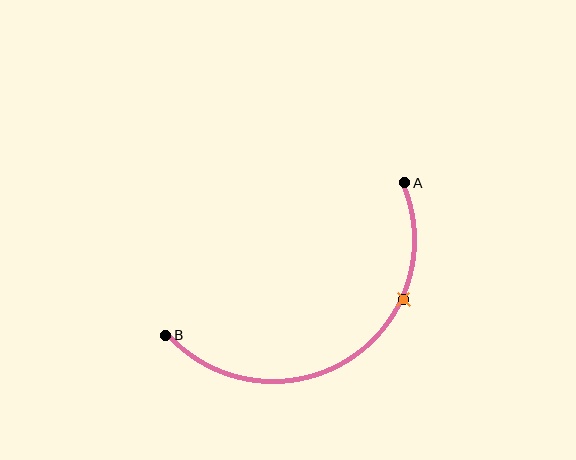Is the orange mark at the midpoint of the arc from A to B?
No. The orange mark lies on the arc but is closer to endpoint A. The arc midpoint would be at the point on the curve equidistant along the arc from both A and B.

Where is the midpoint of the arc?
The arc midpoint is the point on the curve farthest from the straight line joining A and B. It sits below that line.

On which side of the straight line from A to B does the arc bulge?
The arc bulges below the straight line connecting A and B.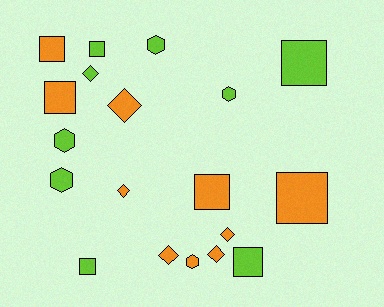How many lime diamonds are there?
There is 1 lime diamond.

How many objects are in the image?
There are 19 objects.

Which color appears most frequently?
Orange, with 10 objects.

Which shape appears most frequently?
Square, with 8 objects.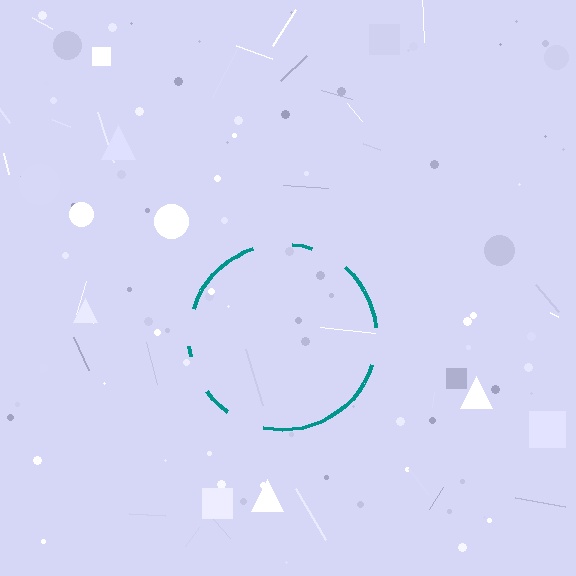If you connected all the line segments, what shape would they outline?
They would outline a circle.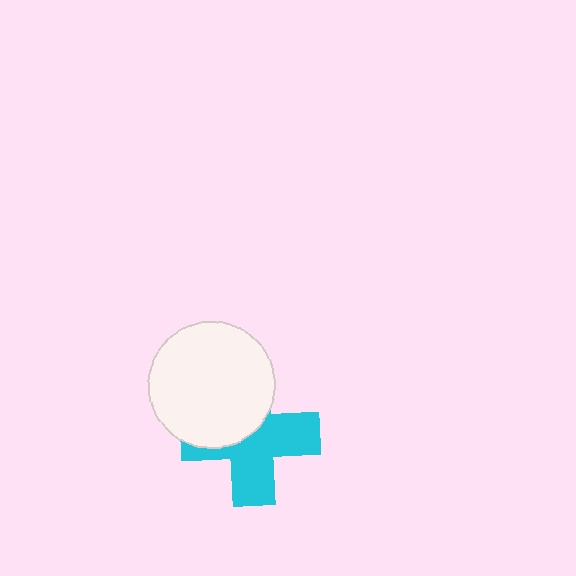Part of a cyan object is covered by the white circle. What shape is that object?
It is a cross.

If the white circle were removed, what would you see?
You would see the complete cyan cross.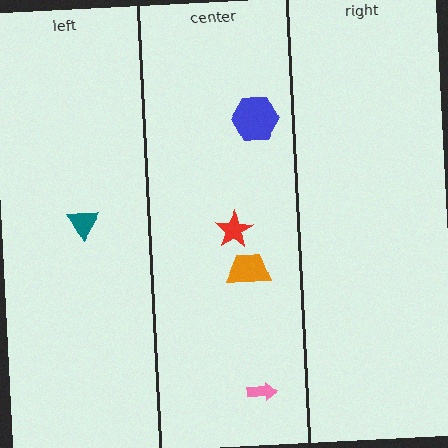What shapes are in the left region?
The teal triangle.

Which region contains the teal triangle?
The left region.